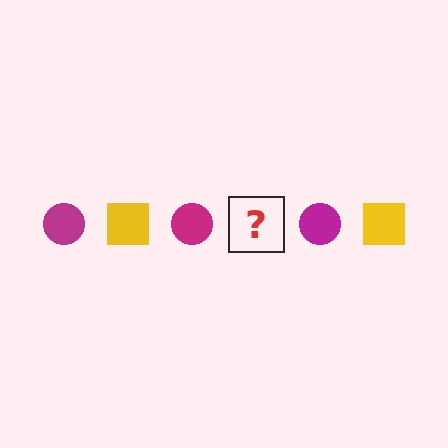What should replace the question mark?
The question mark should be replaced with a yellow square.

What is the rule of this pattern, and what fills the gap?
The rule is that the pattern alternates between magenta circle and yellow square. The gap should be filled with a yellow square.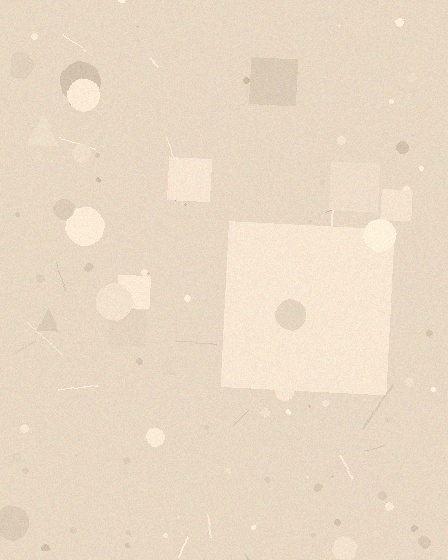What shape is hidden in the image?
A square is hidden in the image.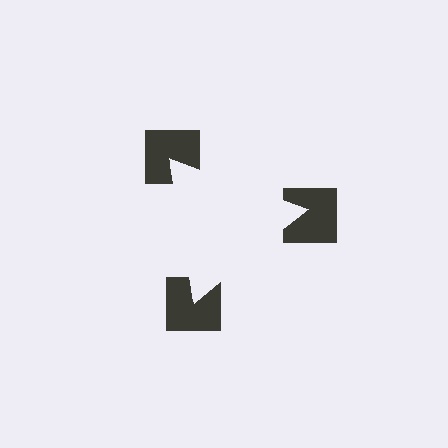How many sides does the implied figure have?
3 sides.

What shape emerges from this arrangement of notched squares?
An illusory triangle — its edges are inferred from the aligned wedge cuts in the notched squares, not physically drawn.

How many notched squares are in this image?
There are 3 — one at each vertex of the illusory triangle.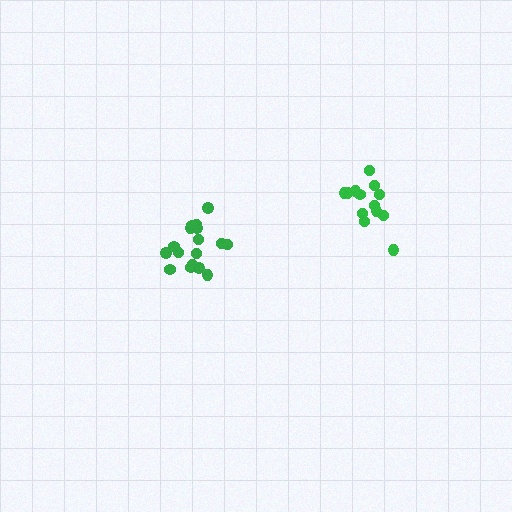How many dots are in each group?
Group 1: 13 dots, Group 2: 17 dots (30 total).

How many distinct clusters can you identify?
There are 2 distinct clusters.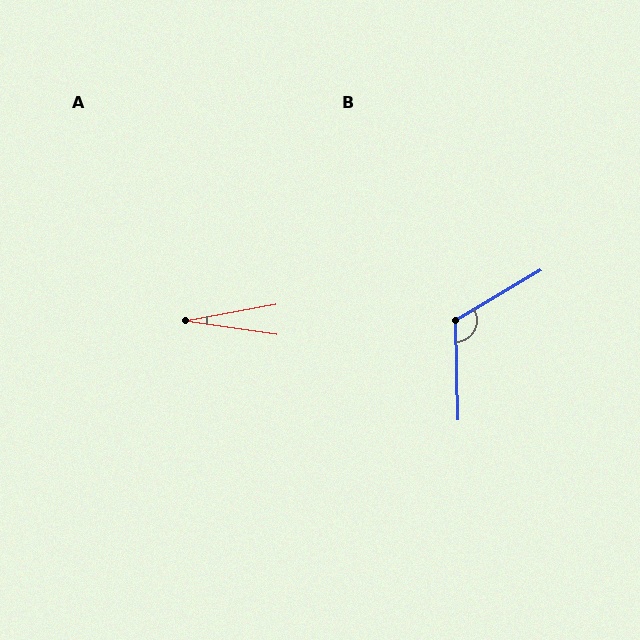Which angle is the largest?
B, at approximately 119 degrees.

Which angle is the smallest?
A, at approximately 19 degrees.